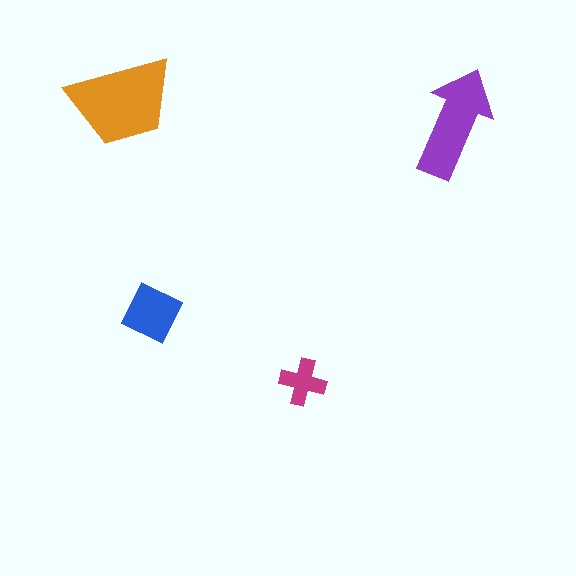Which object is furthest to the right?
The purple arrow is rightmost.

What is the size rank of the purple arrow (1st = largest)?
2nd.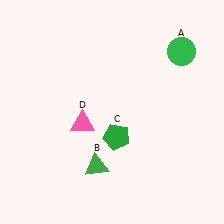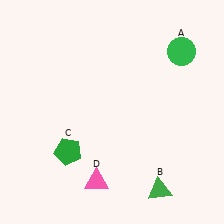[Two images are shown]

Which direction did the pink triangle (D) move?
The pink triangle (D) moved down.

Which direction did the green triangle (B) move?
The green triangle (B) moved right.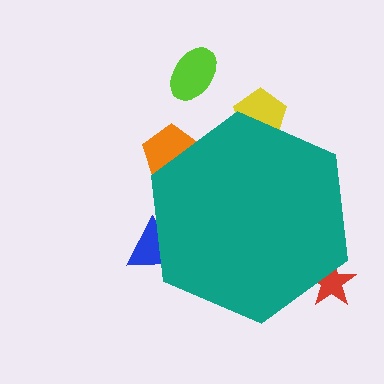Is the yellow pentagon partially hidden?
Yes, the yellow pentagon is partially hidden behind the teal hexagon.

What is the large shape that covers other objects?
A teal hexagon.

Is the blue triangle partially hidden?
Yes, the blue triangle is partially hidden behind the teal hexagon.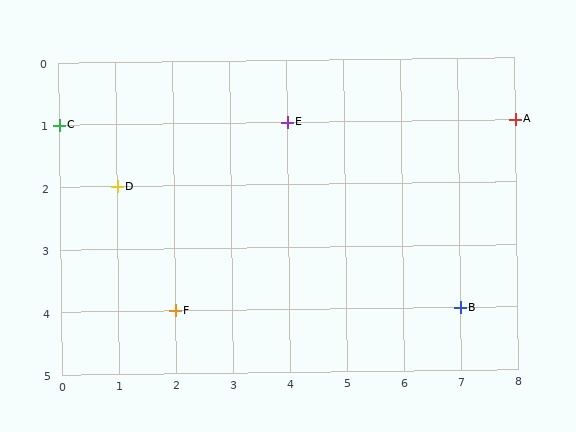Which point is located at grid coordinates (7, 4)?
Point B is at (7, 4).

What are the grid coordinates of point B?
Point B is at grid coordinates (7, 4).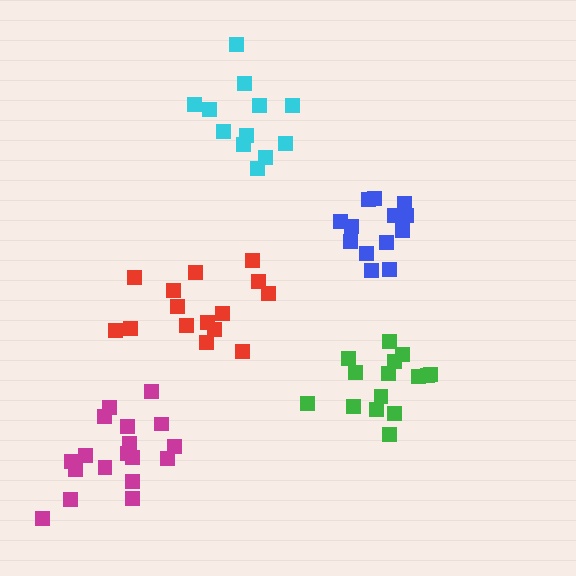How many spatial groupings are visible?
There are 5 spatial groupings.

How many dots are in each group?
Group 1: 15 dots, Group 2: 13 dots, Group 3: 15 dots, Group 4: 18 dots, Group 5: 12 dots (73 total).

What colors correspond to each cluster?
The clusters are colored: green, blue, red, magenta, cyan.